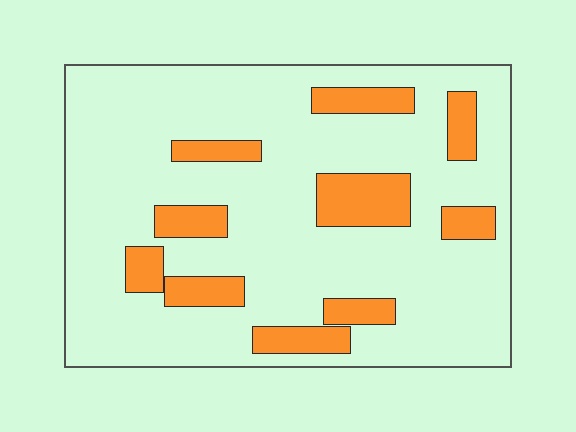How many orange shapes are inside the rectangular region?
10.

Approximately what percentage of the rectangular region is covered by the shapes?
Approximately 20%.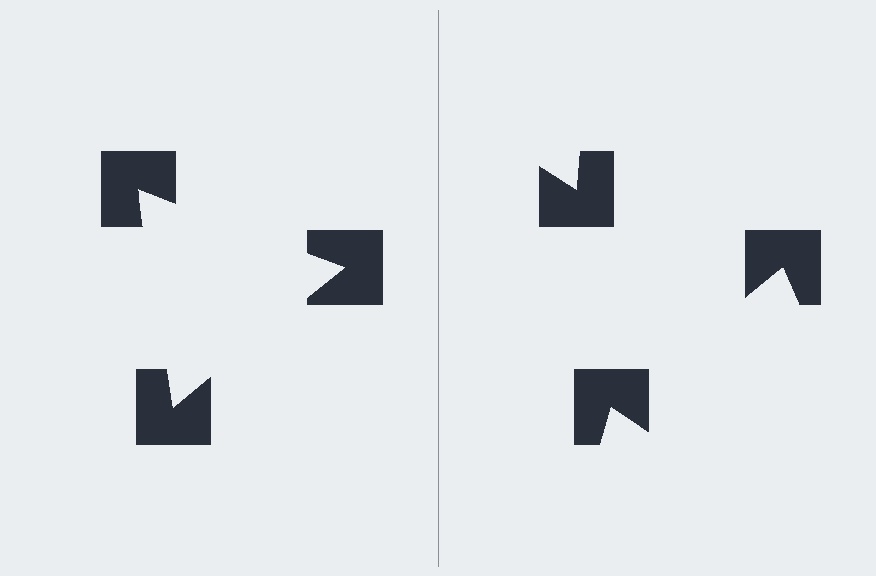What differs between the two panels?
The notched squares are positioned identically on both sides; only the wedge orientations differ. On the left they align to a triangle; on the right they are misaligned.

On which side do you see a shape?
An illusory triangle appears on the left side. On the right side the wedge cuts are rotated, so no coherent shape forms.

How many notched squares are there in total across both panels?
6 — 3 on each side.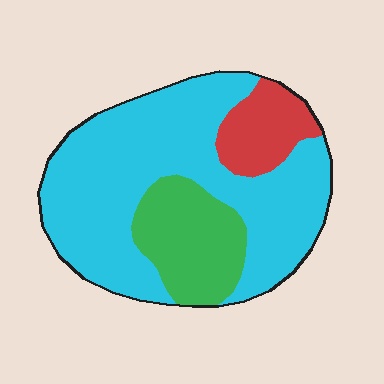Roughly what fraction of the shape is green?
Green covers about 20% of the shape.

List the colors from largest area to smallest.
From largest to smallest: cyan, green, red.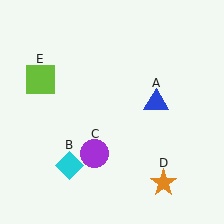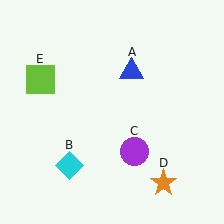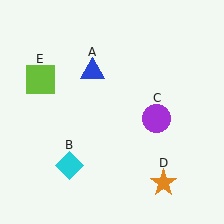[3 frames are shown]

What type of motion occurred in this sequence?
The blue triangle (object A), purple circle (object C) rotated counterclockwise around the center of the scene.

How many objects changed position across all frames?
2 objects changed position: blue triangle (object A), purple circle (object C).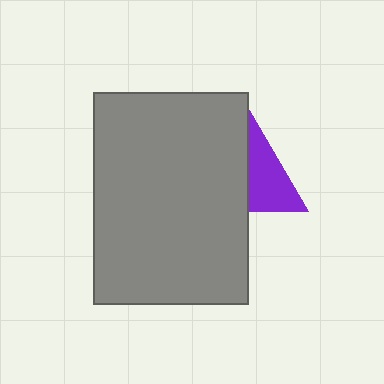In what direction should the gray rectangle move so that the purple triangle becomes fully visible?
The gray rectangle should move left. That is the shortest direction to clear the overlap and leave the purple triangle fully visible.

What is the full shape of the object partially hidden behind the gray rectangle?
The partially hidden object is a purple triangle.